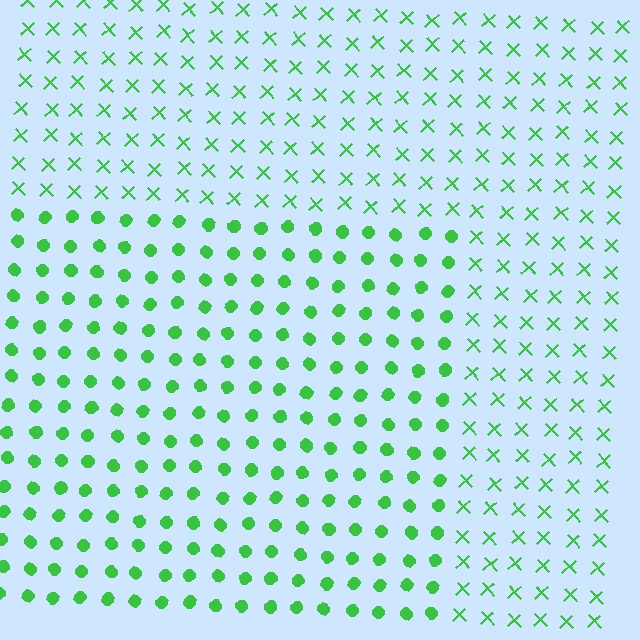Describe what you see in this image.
The image is filled with small green elements arranged in a uniform grid. A rectangle-shaped region contains circles, while the surrounding area contains X marks. The boundary is defined purely by the change in element shape.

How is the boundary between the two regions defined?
The boundary is defined by a change in element shape: circles inside vs. X marks outside. All elements share the same color and spacing.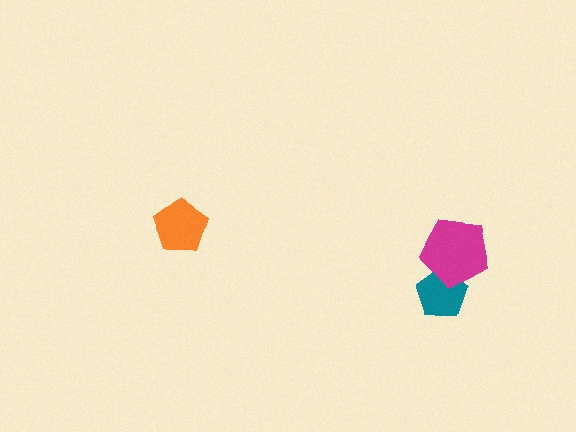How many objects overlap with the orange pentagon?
0 objects overlap with the orange pentagon.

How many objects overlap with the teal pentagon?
1 object overlaps with the teal pentagon.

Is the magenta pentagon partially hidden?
No, no other shape covers it.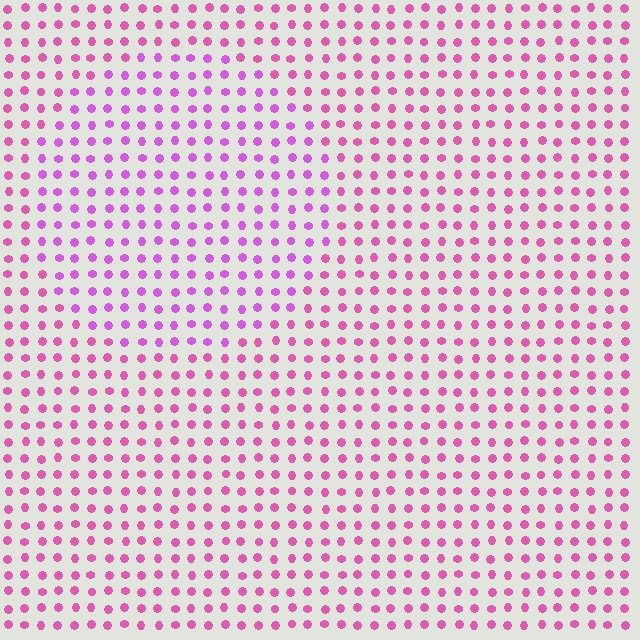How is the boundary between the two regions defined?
The boundary is defined purely by a slight shift in hue (about 27 degrees). Spacing, size, and orientation are identical on both sides.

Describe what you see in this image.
The image is filled with small pink elements in a uniform arrangement. A circle-shaped region is visible where the elements are tinted to a slightly different hue, forming a subtle color boundary.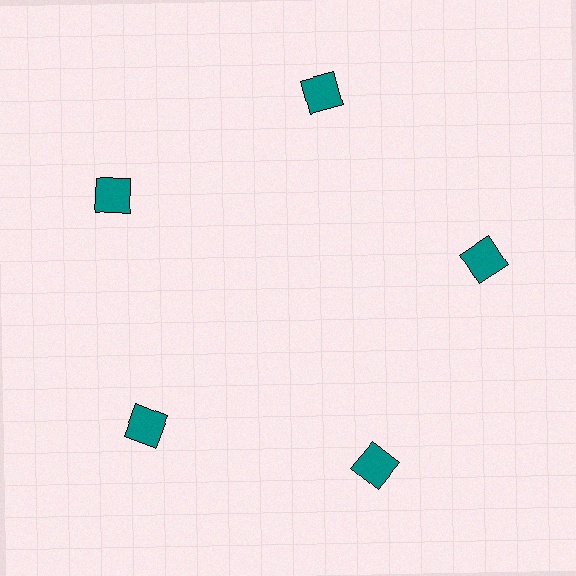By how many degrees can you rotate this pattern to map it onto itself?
The pattern maps onto itself every 72 degrees of rotation.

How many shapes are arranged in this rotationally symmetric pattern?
There are 5 shapes, arranged in 5 groups of 1.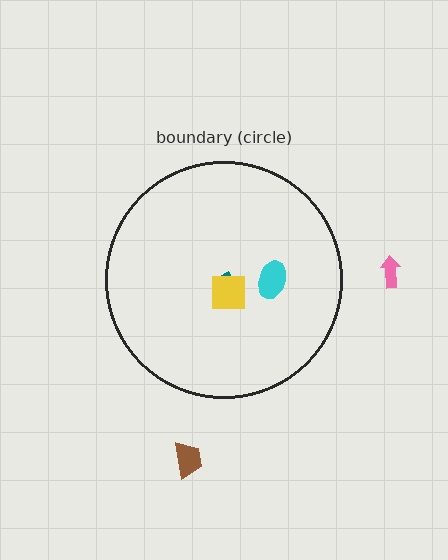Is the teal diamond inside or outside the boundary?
Inside.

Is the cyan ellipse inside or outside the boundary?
Inside.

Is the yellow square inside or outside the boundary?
Inside.